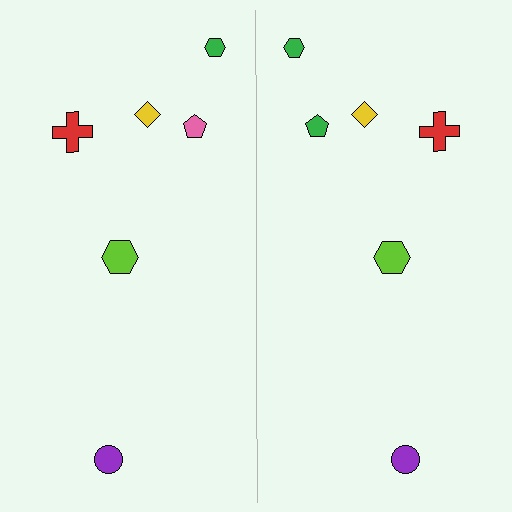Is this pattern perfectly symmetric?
No, the pattern is not perfectly symmetric. The green pentagon on the right side breaks the symmetry — its mirror counterpart is pink.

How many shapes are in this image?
There are 12 shapes in this image.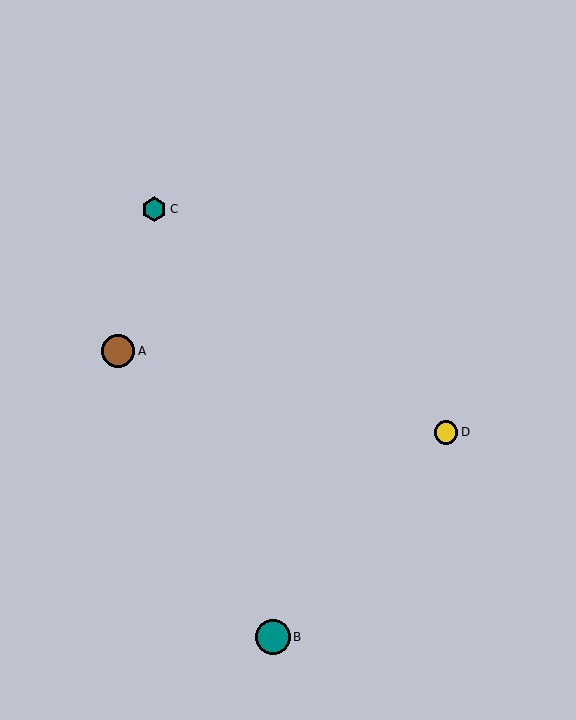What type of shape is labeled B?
Shape B is a teal circle.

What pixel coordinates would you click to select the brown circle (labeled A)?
Click at (118, 351) to select the brown circle A.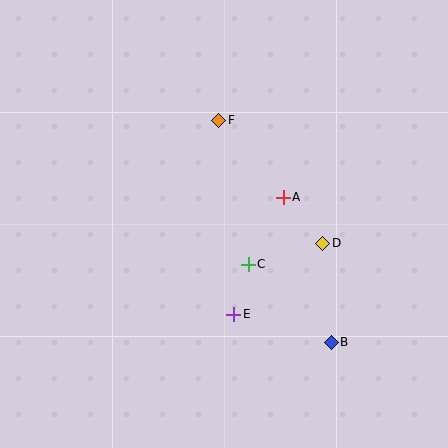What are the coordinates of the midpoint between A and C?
The midpoint between A and C is at (266, 231).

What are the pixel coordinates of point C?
Point C is at (248, 264).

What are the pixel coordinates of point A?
Point A is at (283, 197).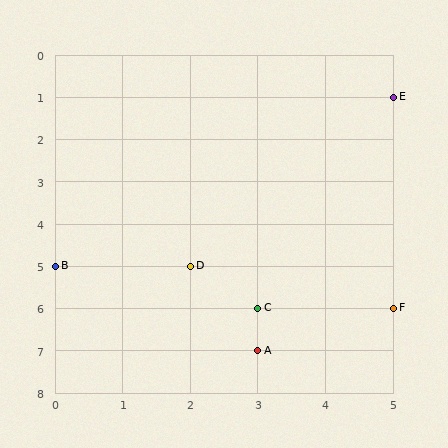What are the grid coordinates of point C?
Point C is at grid coordinates (3, 6).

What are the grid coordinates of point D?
Point D is at grid coordinates (2, 5).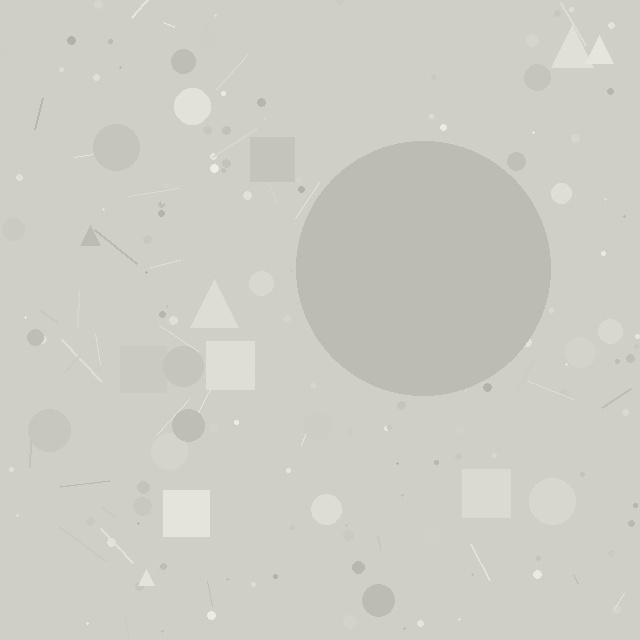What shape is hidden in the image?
A circle is hidden in the image.